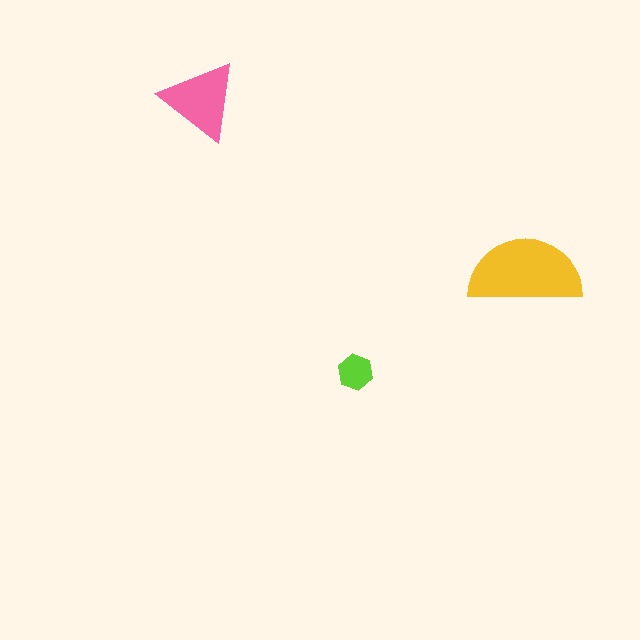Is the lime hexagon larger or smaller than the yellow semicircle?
Smaller.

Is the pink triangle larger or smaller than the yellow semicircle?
Smaller.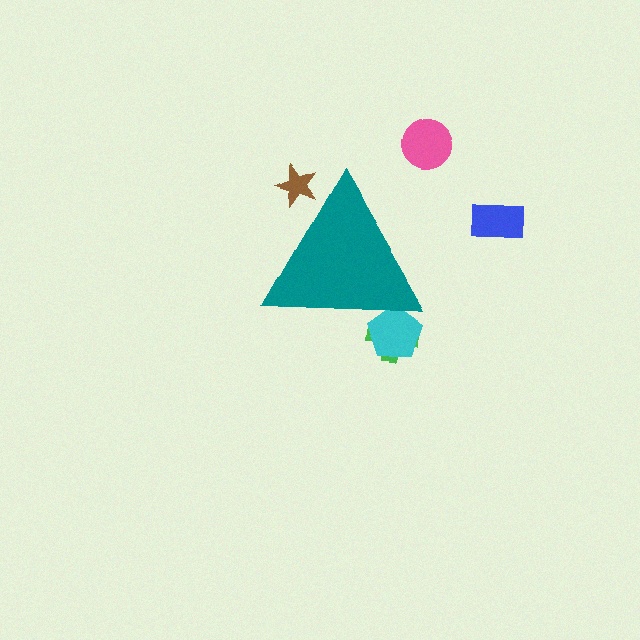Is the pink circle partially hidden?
No, the pink circle is fully visible.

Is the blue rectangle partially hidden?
No, the blue rectangle is fully visible.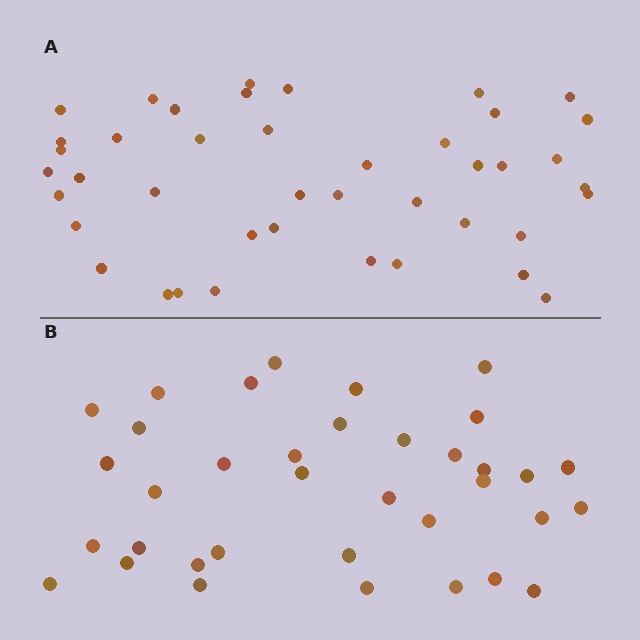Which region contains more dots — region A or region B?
Region A (the top region) has more dots.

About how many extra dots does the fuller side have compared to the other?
Region A has about 6 more dots than region B.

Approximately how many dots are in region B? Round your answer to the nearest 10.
About 40 dots. (The exact count is 36, which rounds to 40.)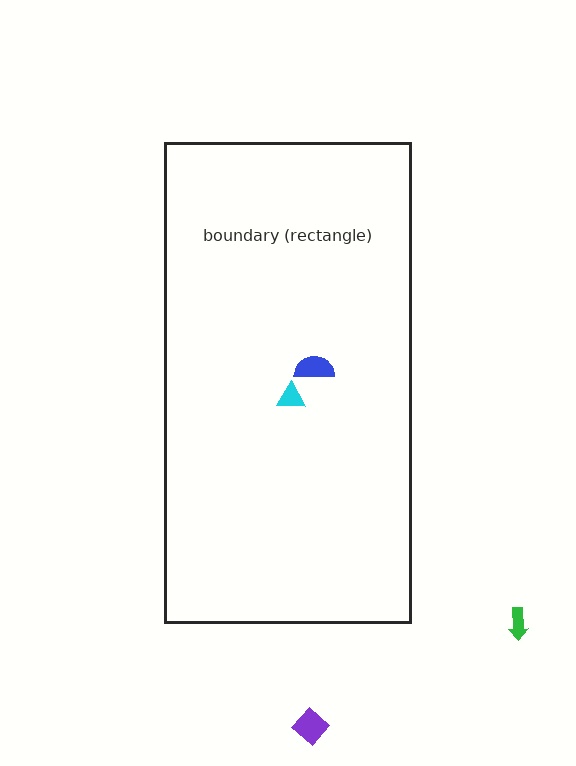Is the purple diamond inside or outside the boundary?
Outside.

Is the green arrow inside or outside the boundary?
Outside.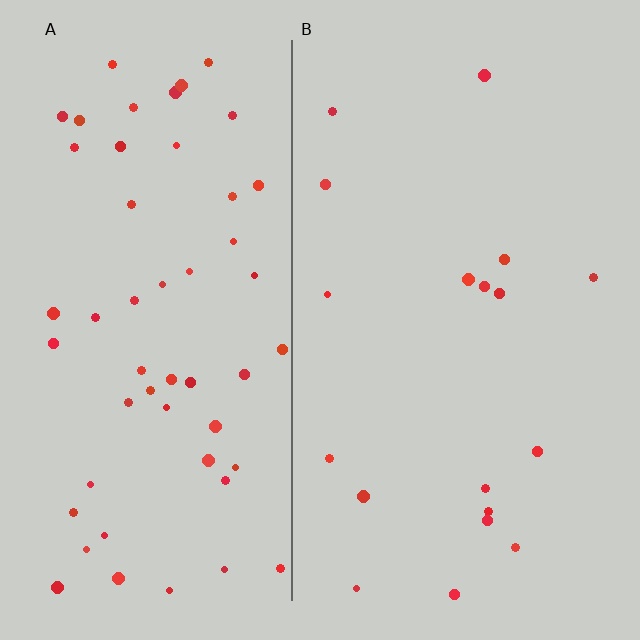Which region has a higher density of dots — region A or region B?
A (the left).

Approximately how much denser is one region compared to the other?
Approximately 2.9× — region A over region B.